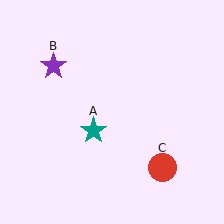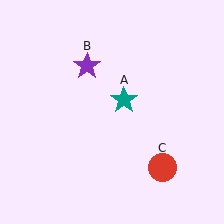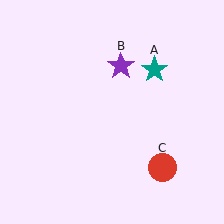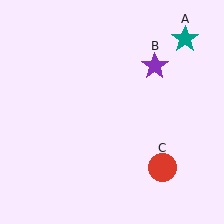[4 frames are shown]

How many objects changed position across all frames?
2 objects changed position: teal star (object A), purple star (object B).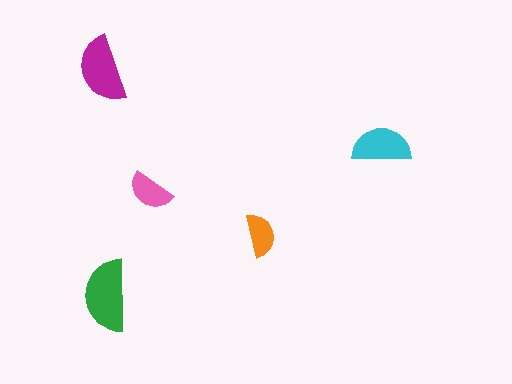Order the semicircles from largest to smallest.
the green one, the magenta one, the cyan one, the pink one, the orange one.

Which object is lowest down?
The green semicircle is bottommost.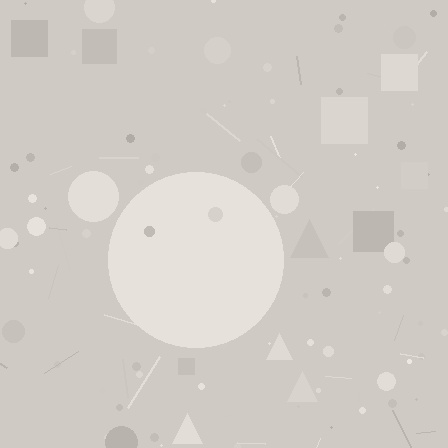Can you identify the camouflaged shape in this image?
The camouflaged shape is a circle.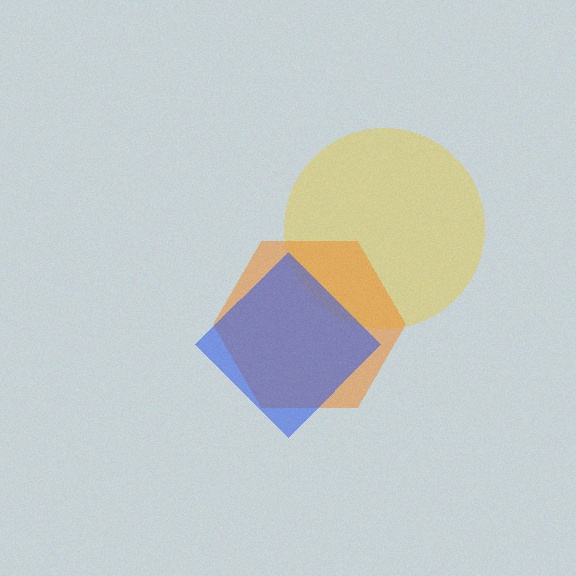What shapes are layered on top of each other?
The layered shapes are: a yellow circle, an orange hexagon, a blue diamond.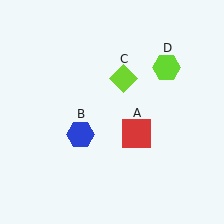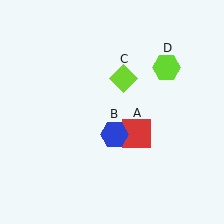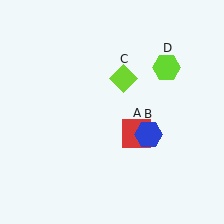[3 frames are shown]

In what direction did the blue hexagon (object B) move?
The blue hexagon (object B) moved right.